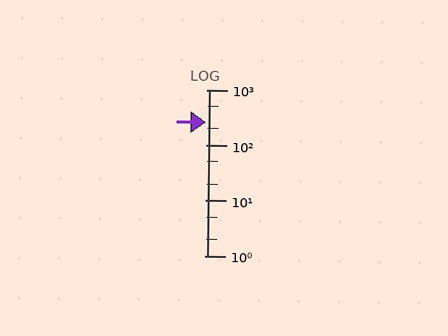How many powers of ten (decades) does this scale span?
The scale spans 3 decades, from 1 to 1000.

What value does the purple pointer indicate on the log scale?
The pointer indicates approximately 260.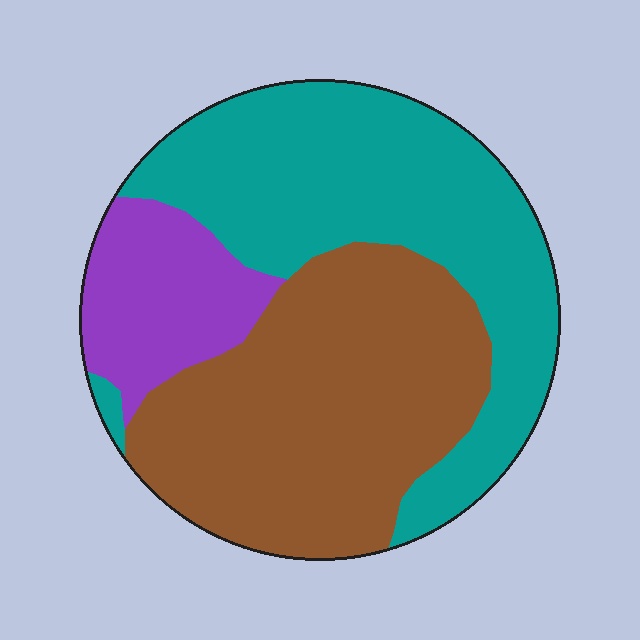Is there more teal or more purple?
Teal.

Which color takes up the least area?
Purple, at roughly 15%.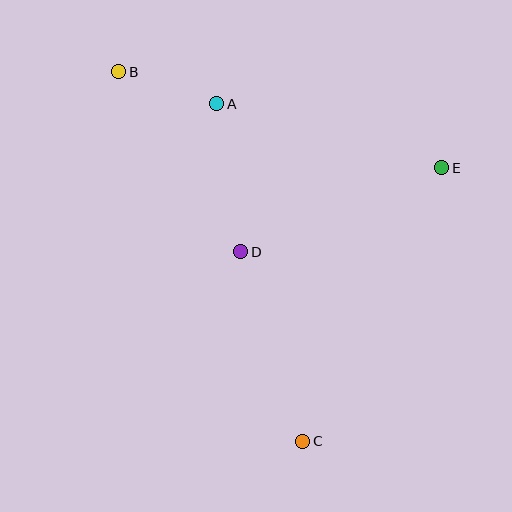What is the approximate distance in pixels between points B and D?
The distance between B and D is approximately 218 pixels.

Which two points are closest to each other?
Points A and B are closest to each other.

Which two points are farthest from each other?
Points B and C are farthest from each other.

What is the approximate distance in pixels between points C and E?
The distance between C and E is approximately 307 pixels.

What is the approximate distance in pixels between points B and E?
The distance between B and E is approximately 337 pixels.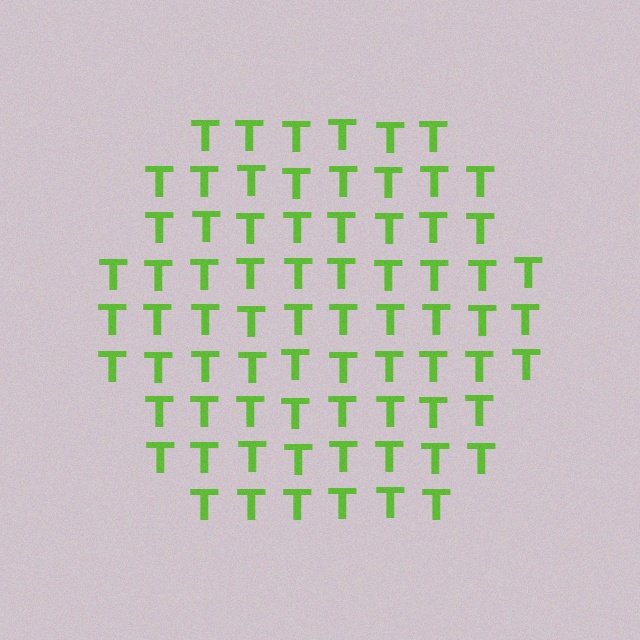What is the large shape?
The large shape is a circle.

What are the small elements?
The small elements are letter T's.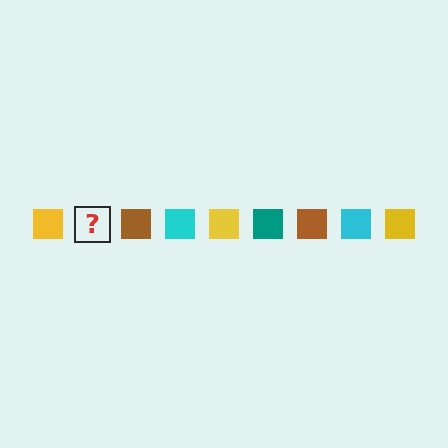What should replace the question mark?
The question mark should be replaced with a teal square.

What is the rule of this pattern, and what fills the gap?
The rule is that the pattern cycles through yellow, teal, brown, cyan squares. The gap should be filled with a teal square.